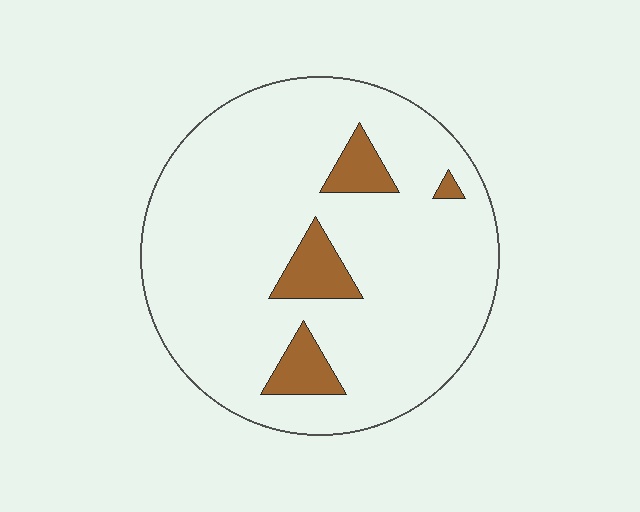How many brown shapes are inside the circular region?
4.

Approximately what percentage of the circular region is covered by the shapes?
Approximately 10%.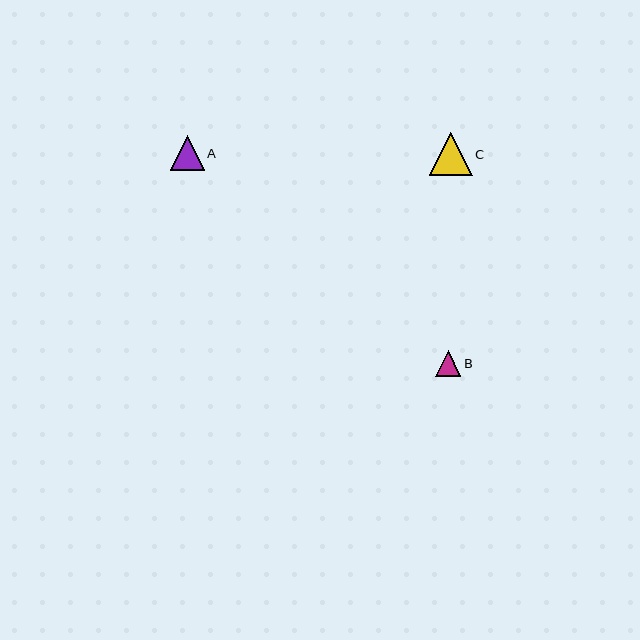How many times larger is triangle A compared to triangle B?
Triangle A is approximately 1.3 times the size of triangle B.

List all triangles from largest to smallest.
From largest to smallest: C, A, B.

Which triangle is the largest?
Triangle C is the largest with a size of approximately 42 pixels.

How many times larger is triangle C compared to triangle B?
Triangle C is approximately 1.7 times the size of triangle B.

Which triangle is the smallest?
Triangle B is the smallest with a size of approximately 26 pixels.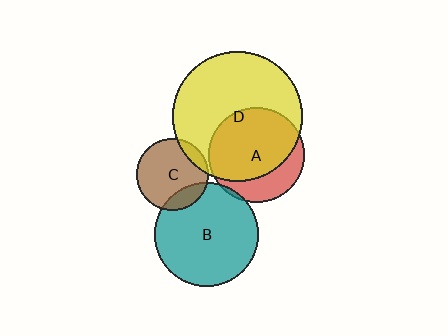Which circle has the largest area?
Circle D (yellow).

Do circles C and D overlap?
Yes.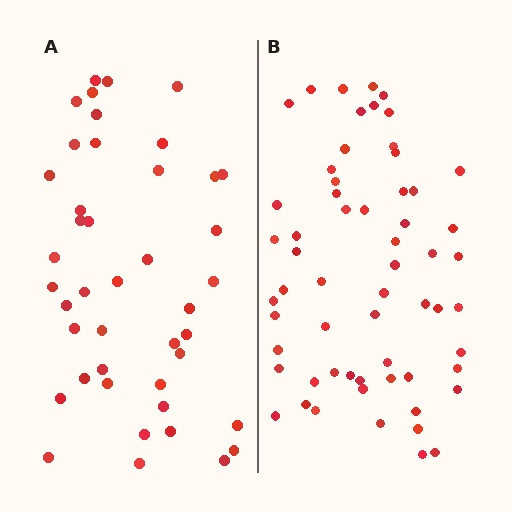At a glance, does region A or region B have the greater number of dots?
Region B (the right region) has more dots.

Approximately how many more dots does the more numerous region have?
Region B has approximately 15 more dots than region A.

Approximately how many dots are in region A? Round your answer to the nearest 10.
About 40 dots. (The exact count is 43, which rounds to 40.)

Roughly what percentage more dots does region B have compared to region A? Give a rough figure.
About 40% more.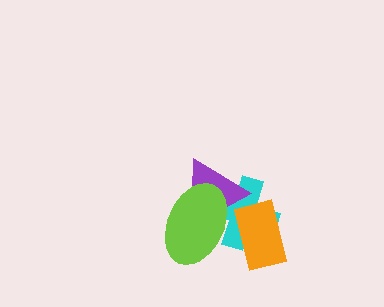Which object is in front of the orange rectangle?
The lime ellipse is in front of the orange rectangle.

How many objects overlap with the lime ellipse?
3 objects overlap with the lime ellipse.